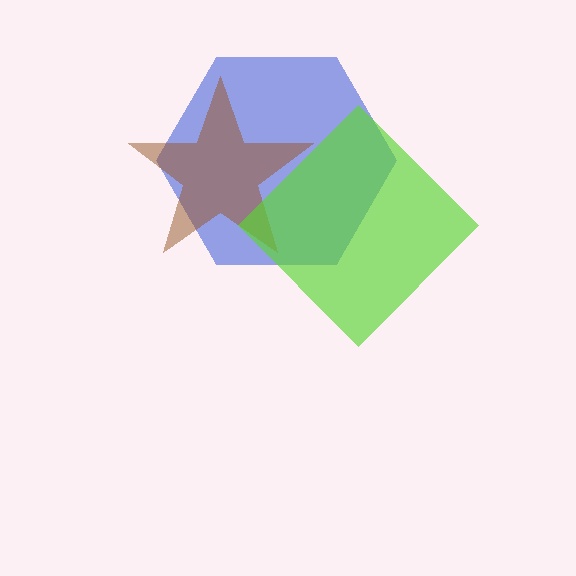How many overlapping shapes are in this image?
There are 3 overlapping shapes in the image.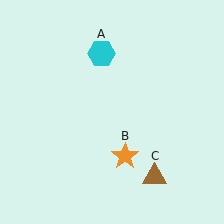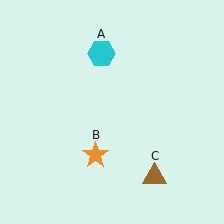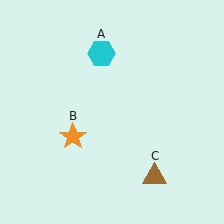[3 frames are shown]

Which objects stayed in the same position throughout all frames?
Cyan hexagon (object A) and brown triangle (object C) remained stationary.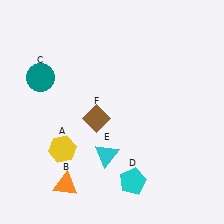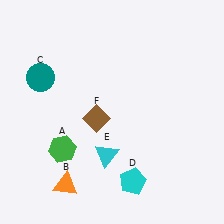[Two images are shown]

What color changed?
The hexagon (A) changed from yellow in Image 1 to green in Image 2.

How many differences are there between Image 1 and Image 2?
There is 1 difference between the two images.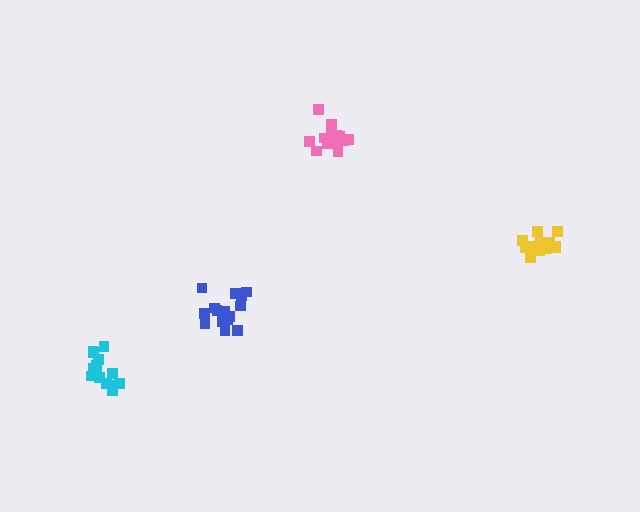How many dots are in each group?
Group 1: 14 dots, Group 2: 16 dots, Group 3: 15 dots, Group 4: 14 dots (59 total).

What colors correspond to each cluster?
The clusters are colored: yellow, blue, cyan, pink.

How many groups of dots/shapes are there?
There are 4 groups.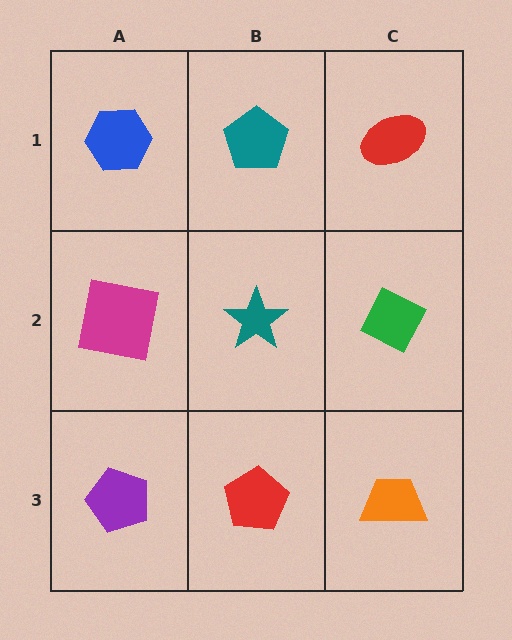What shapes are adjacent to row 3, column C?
A green diamond (row 2, column C), a red pentagon (row 3, column B).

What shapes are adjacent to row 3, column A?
A magenta square (row 2, column A), a red pentagon (row 3, column B).